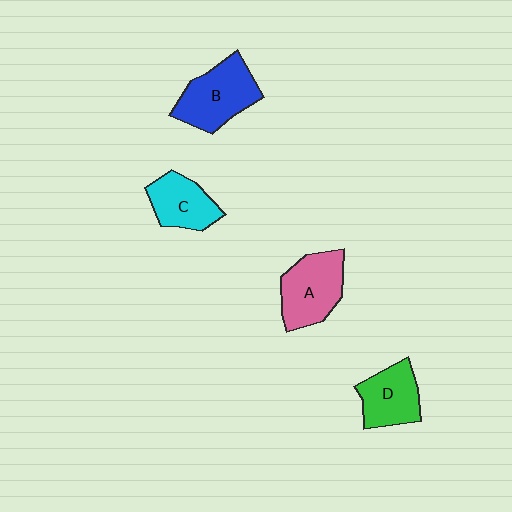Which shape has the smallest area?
Shape C (cyan).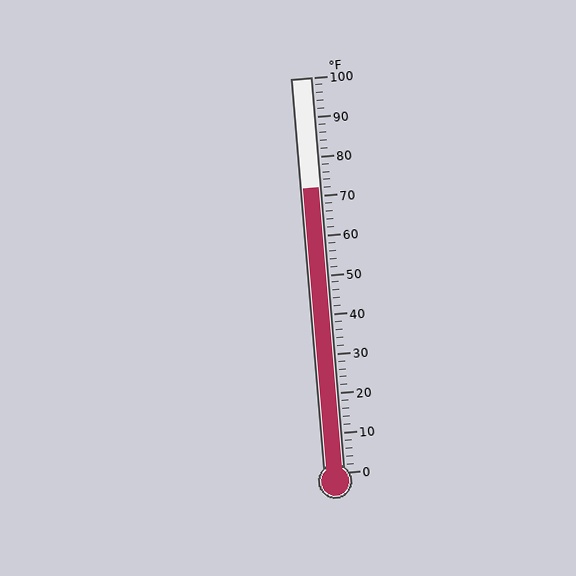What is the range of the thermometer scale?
The thermometer scale ranges from 0°F to 100°F.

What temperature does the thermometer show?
The thermometer shows approximately 72°F.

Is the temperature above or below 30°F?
The temperature is above 30°F.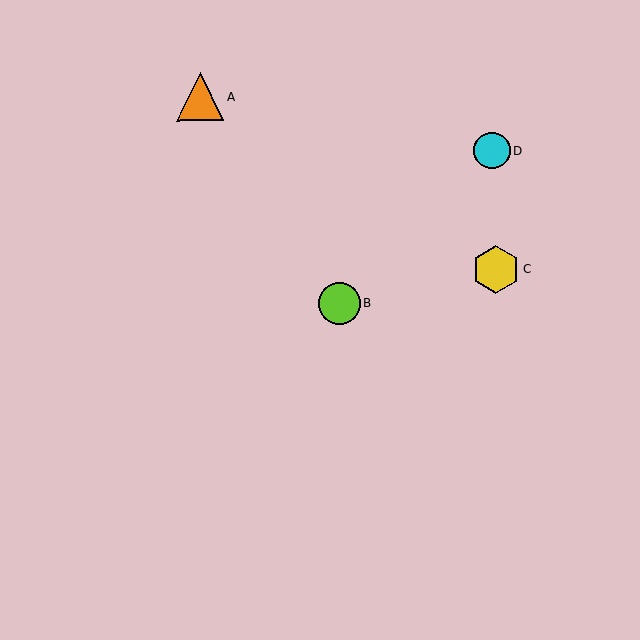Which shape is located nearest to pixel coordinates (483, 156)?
The cyan circle (labeled D) at (492, 151) is nearest to that location.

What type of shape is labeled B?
Shape B is a lime circle.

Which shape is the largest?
The yellow hexagon (labeled C) is the largest.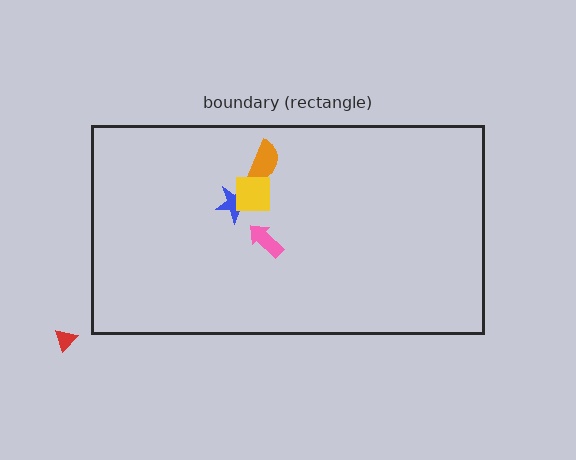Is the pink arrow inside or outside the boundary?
Inside.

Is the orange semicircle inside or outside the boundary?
Inside.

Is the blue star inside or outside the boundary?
Inside.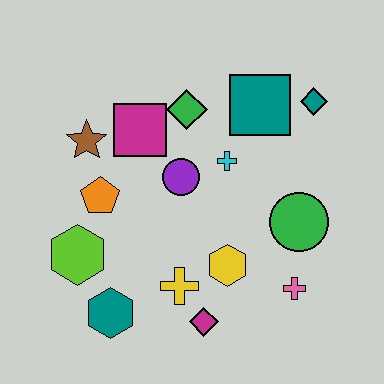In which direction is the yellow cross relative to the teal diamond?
The yellow cross is below the teal diamond.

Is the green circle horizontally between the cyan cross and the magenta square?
No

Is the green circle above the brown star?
No